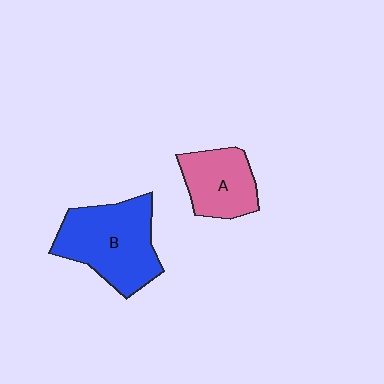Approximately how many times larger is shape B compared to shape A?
Approximately 1.6 times.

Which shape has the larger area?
Shape B (blue).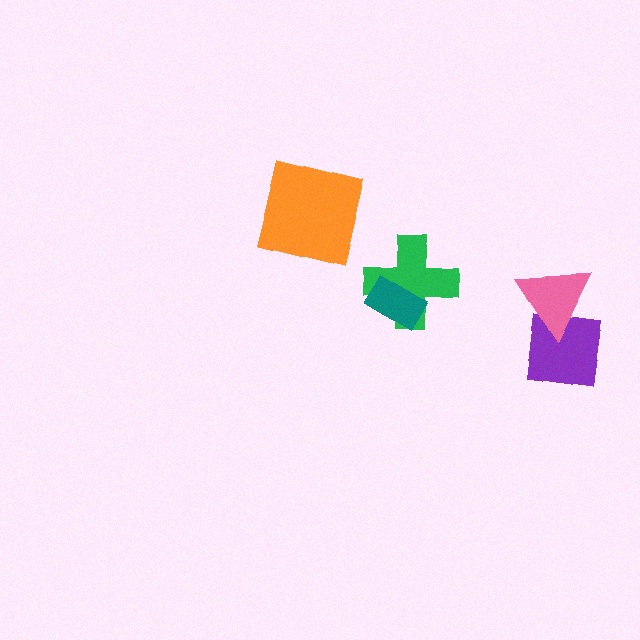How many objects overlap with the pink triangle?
1 object overlaps with the pink triangle.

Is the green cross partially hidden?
Yes, it is partially covered by another shape.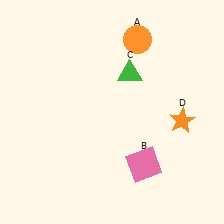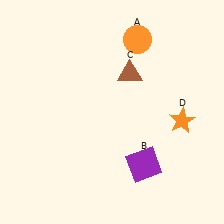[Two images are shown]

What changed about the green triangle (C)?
In Image 1, C is green. In Image 2, it changed to brown.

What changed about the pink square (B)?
In Image 1, B is pink. In Image 2, it changed to purple.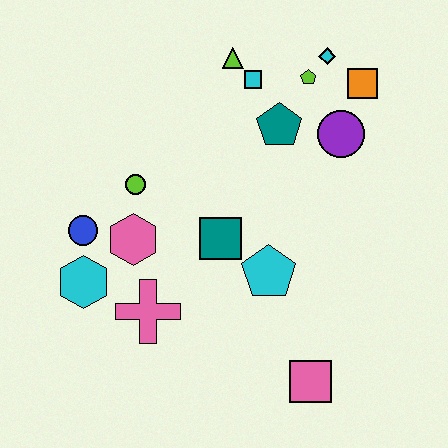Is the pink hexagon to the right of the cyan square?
No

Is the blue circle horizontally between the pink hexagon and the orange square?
No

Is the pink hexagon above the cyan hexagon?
Yes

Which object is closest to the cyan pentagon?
The teal square is closest to the cyan pentagon.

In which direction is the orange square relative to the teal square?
The orange square is above the teal square.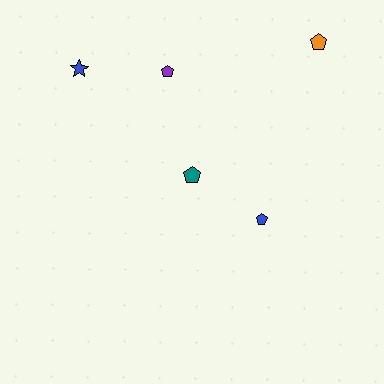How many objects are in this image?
There are 5 objects.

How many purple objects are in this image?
There is 1 purple object.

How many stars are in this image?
There is 1 star.